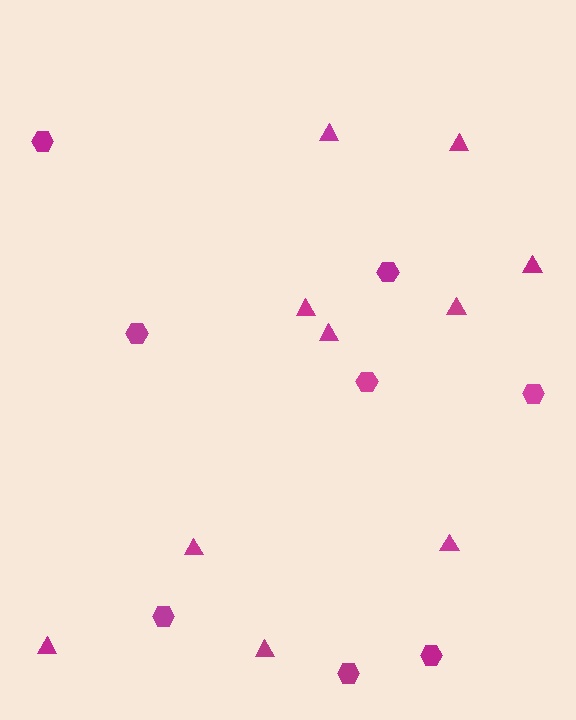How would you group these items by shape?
There are 2 groups: one group of hexagons (8) and one group of triangles (10).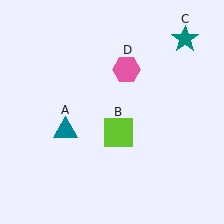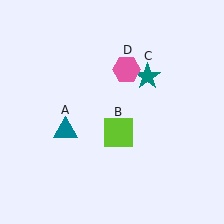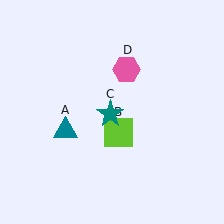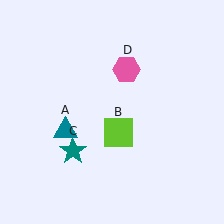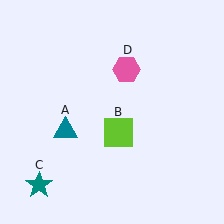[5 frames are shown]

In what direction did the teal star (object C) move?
The teal star (object C) moved down and to the left.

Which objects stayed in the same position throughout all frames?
Teal triangle (object A) and lime square (object B) and pink hexagon (object D) remained stationary.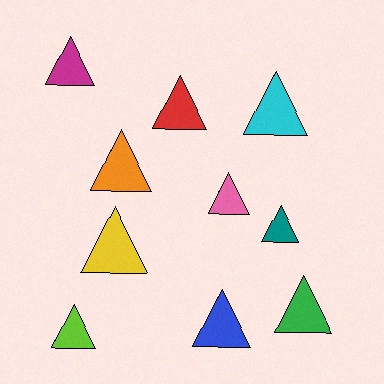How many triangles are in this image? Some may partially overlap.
There are 10 triangles.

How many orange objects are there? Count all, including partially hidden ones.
There is 1 orange object.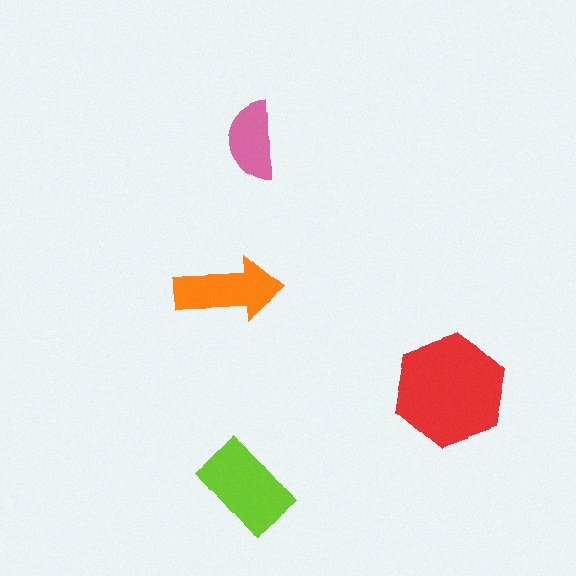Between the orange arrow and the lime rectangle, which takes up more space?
The lime rectangle.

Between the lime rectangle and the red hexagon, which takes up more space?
The red hexagon.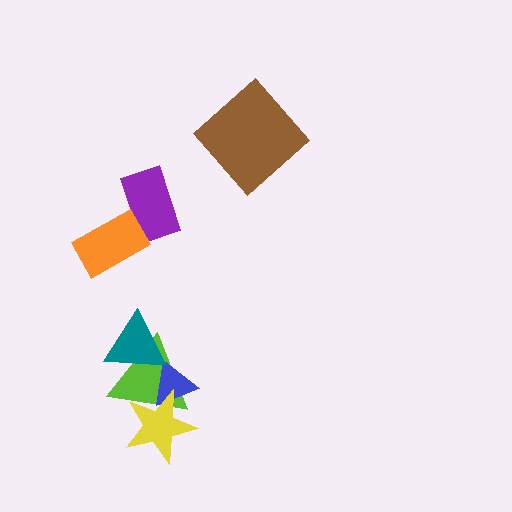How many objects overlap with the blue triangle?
3 objects overlap with the blue triangle.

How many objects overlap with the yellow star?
2 objects overlap with the yellow star.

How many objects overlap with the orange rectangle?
1 object overlaps with the orange rectangle.